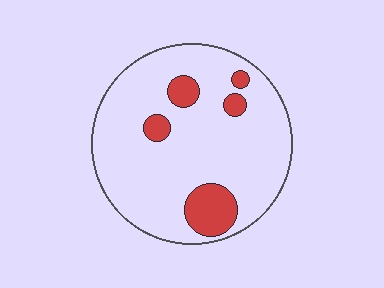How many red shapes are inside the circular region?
5.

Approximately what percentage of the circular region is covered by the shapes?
Approximately 15%.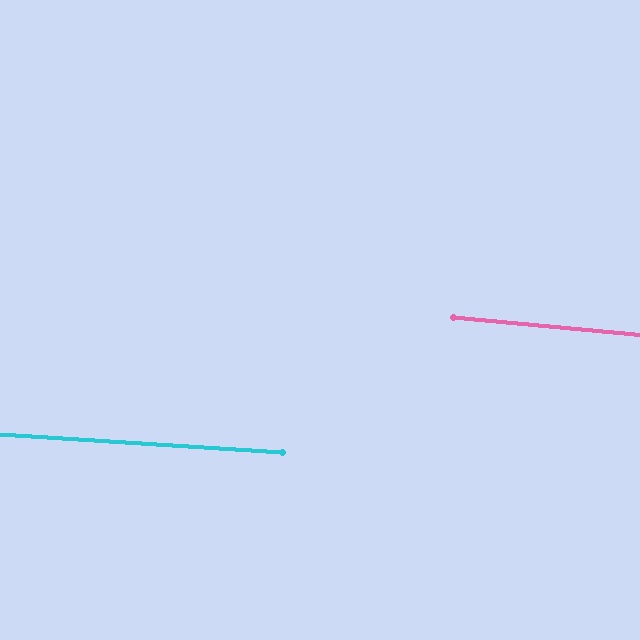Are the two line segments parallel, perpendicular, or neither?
Parallel — their directions differ by only 1.7°.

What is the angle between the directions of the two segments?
Approximately 2 degrees.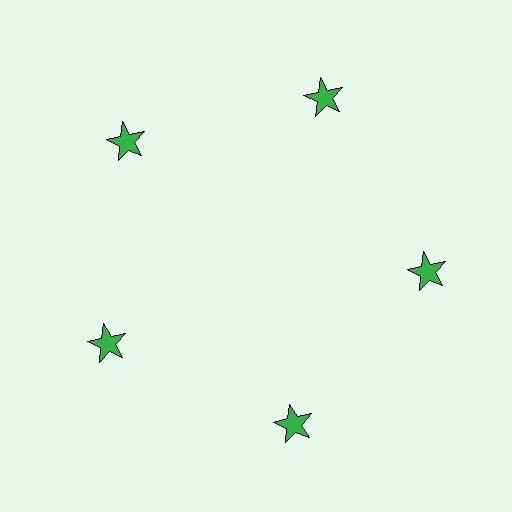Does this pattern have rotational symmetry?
Yes, this pattern has 5-fold rotational symmetry. It looks the same after rotating 72 degrees around the center.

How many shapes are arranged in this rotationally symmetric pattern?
There are 5 shapes, arranged in 5 groups of 1.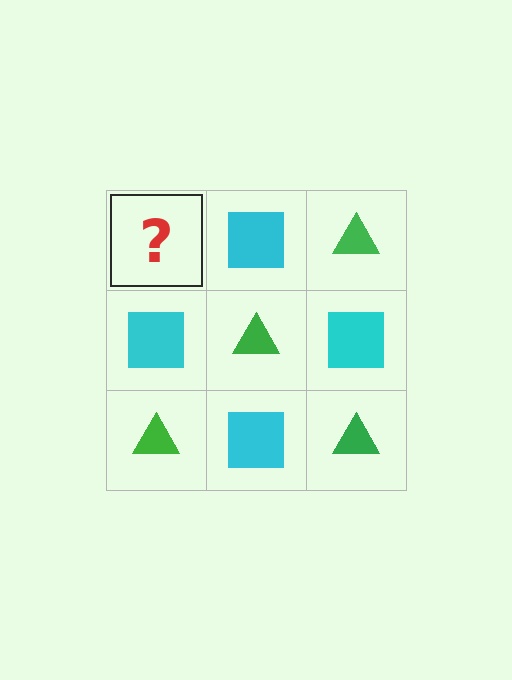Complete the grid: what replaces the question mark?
The question mark should be replaced with a green triangle.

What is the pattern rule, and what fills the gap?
The rule is that it alternates green triangle and cyan square in a checkerboard pattern. The gap should be filled with a green triangle.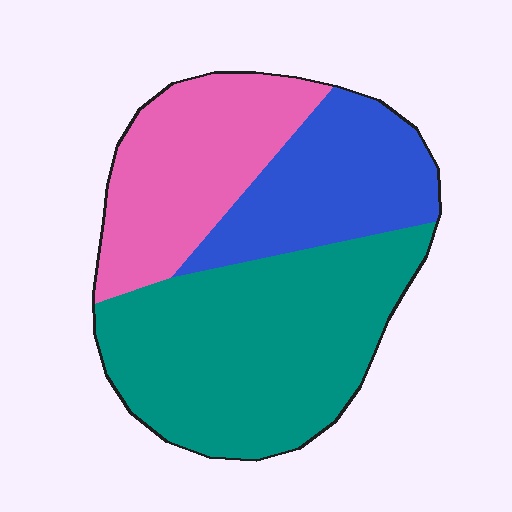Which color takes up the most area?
Teal, at roughly 50%.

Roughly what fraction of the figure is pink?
Pink takes up about one quarter (1/4) of the figure.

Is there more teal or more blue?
Teal.